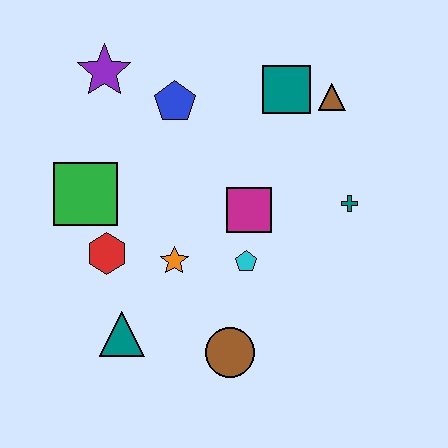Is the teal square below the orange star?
No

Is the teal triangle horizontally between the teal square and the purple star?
Yes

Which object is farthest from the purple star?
The brown circle is farthest from the purple star.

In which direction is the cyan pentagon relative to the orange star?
The cyan pentagon is to the right of the orange star.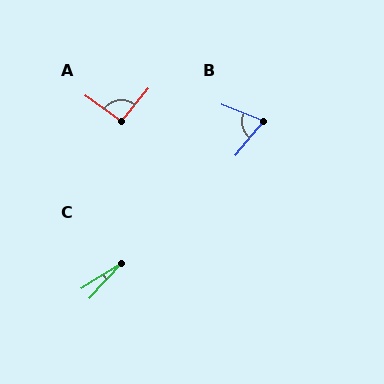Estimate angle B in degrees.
Approximately 72 degrees.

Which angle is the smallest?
C, at approximately 15 degrees.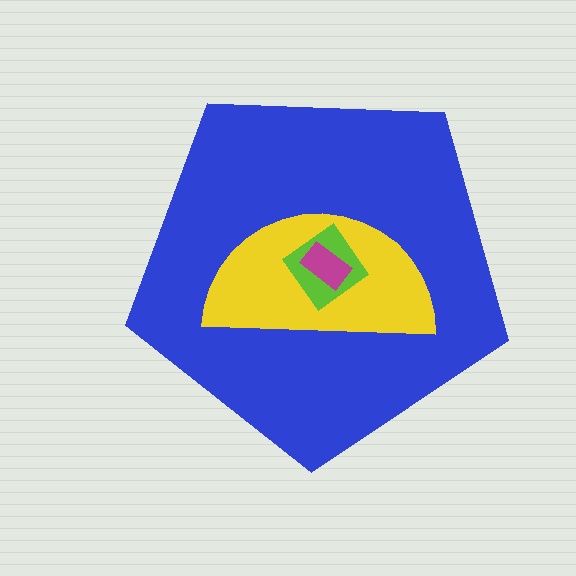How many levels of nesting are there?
4.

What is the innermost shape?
The magenta rectangle.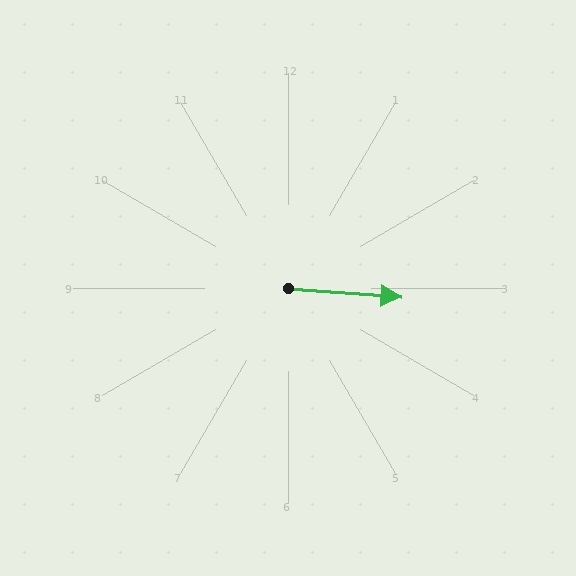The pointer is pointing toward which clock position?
Roughly 3 o'clock.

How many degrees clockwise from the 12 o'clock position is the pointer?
Approximately 95 degrees.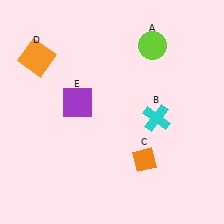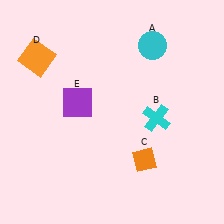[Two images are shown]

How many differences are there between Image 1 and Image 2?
There is 1 difference between the two images.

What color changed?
The circle (A) changed from lime in Image 1 to cyan in Image 2.